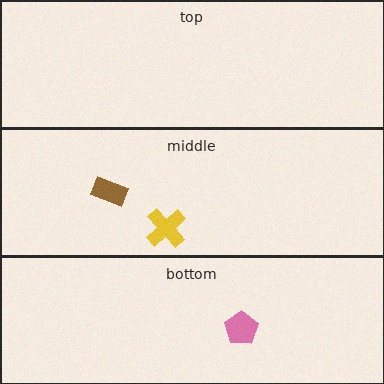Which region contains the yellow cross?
The middle region.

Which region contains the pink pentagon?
The bottom region.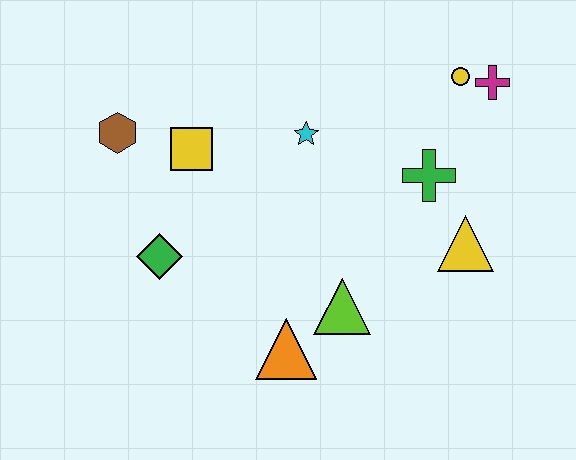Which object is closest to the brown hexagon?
The yellow square is closest to the brown hexagon.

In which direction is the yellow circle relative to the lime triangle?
The yellow circle is above the lime triangle.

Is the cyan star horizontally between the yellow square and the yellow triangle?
Yes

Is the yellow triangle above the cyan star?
No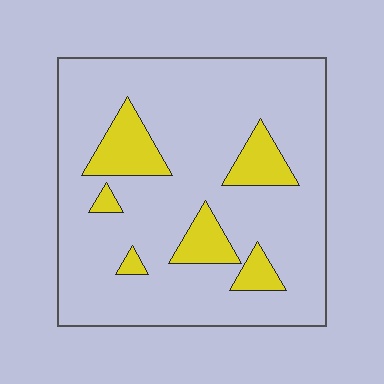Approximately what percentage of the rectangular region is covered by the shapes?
Approximately 15%.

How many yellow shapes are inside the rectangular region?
6.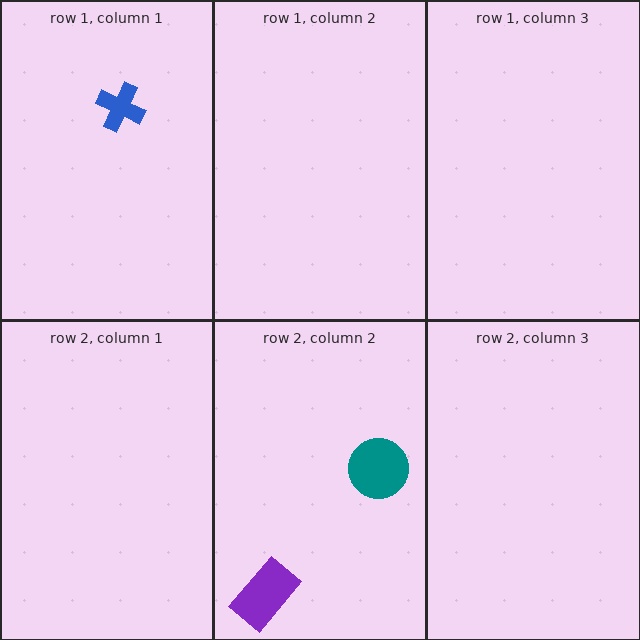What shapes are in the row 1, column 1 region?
The blue cross.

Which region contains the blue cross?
The row 1, column 1 region.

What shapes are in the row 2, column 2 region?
The purple rectangle, the teal circle.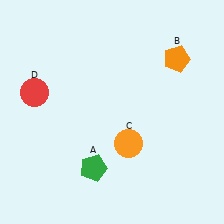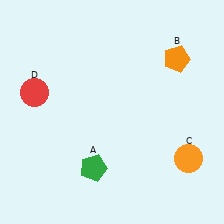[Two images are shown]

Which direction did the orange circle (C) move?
The orange circle (C) moved right.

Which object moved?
The orange circle (C) moved right.